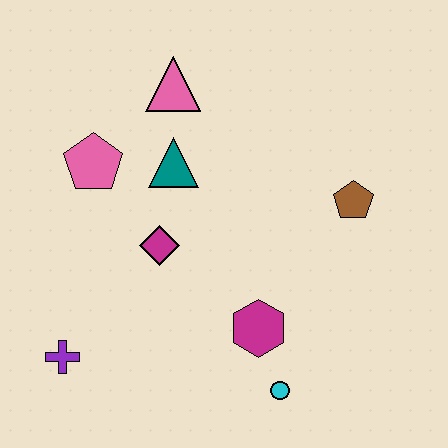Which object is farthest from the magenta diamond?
The brown pentagon is farthest from the magenta diamond.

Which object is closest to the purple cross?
The magenta diamond is closest to the purple cross.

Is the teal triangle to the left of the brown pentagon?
Yes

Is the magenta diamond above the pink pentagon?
No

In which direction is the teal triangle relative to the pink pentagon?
The teal triangle is to the right of the pink pentagon.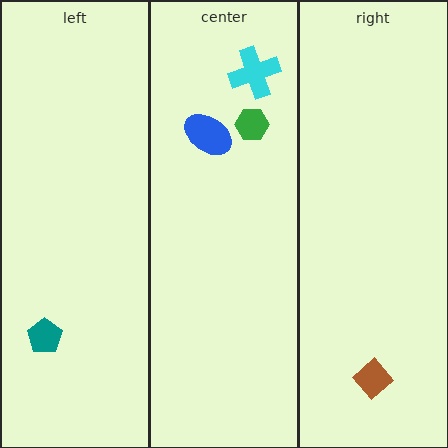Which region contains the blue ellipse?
The center region.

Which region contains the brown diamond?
The right region.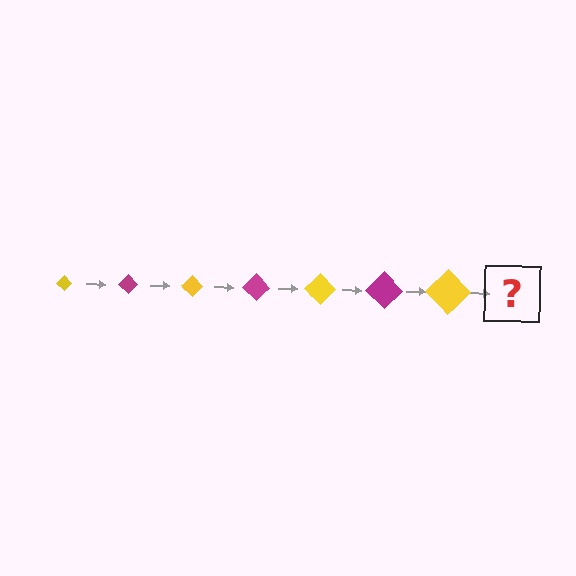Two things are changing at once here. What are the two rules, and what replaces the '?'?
The two rules are that the diamond grows larger each step and the color cycles through yellow and magenta. The '?' should be a magenta diamond, larger than the previous one.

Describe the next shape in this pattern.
It should be a magenta diamond, larger than the previous one.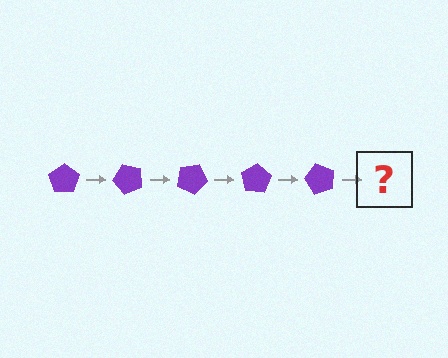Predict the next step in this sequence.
The next step is a purple pentagon rotated 250 degrees.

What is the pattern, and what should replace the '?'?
The pattern is that the pentagon rotates 50 degrees each step. The '?' should be a purple pentagon rotated 250 degrees.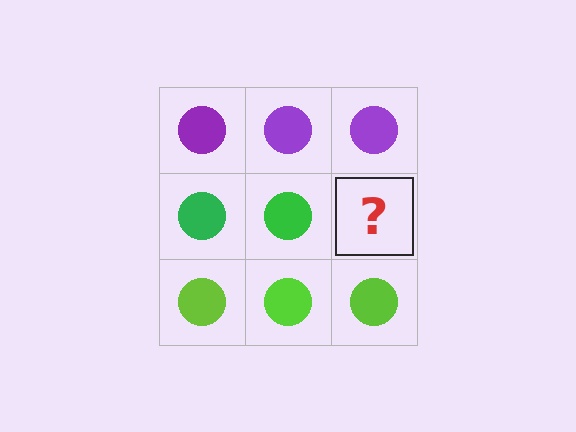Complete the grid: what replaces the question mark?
The question mark should be replaced with a green circle.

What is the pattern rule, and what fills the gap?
The rule is that each row has a consistent color. The gap should be filled with a green circle.